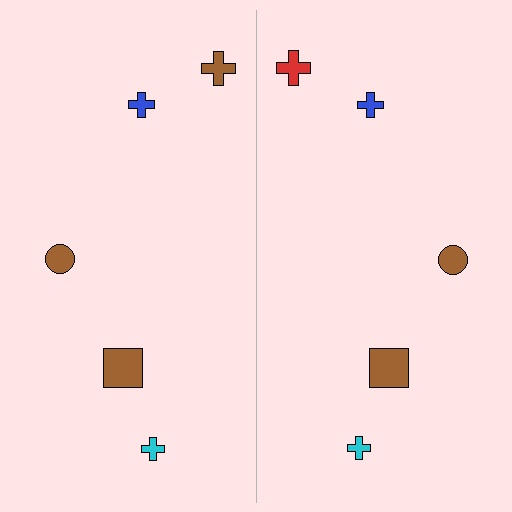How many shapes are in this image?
There are 10 shapes in this image.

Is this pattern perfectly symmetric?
No, the pattern is not perfectly symmetric. The red cross on the right side breaks the symmetry — its mirror counterpart is brown.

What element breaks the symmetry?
The red cross on the right side breaks the symmetry — its mirror counterpart is brown.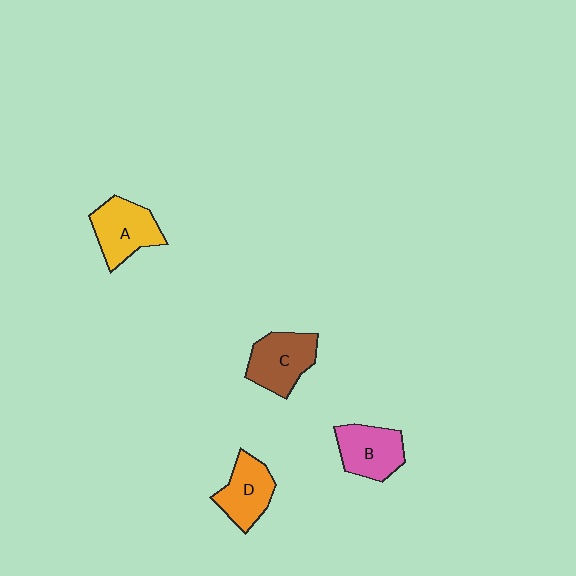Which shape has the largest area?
Shape C (brown).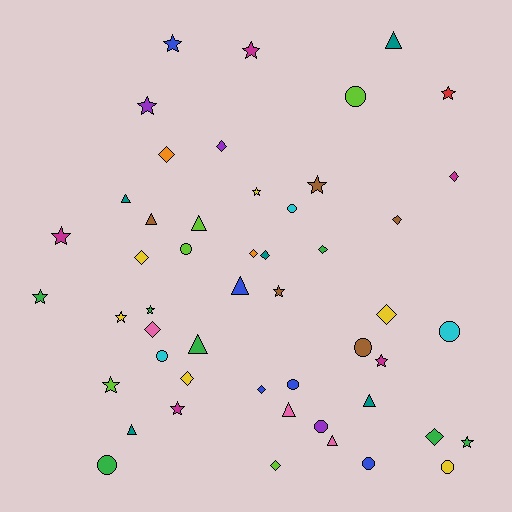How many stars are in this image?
There are 15 stars.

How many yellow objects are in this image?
There are 6 yellow objects.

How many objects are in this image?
There are 50 objects.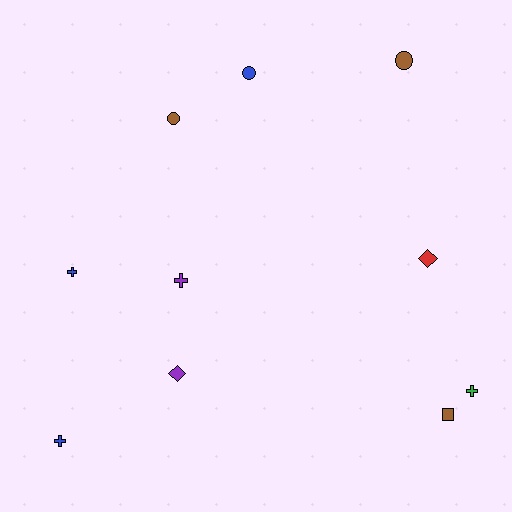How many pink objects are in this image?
There are no pink objects.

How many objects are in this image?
There are 10 objects.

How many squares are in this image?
There is 1 square.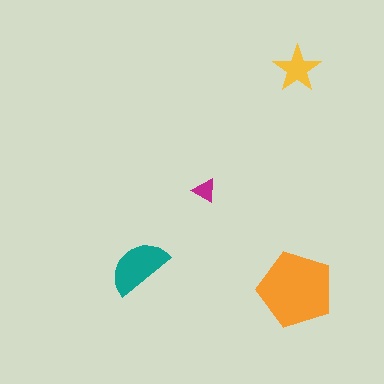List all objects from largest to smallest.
The orange pentagon, the teal semicircle, the yellow star, the magenta triangle.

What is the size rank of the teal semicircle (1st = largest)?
2nd.